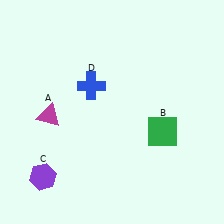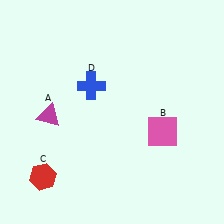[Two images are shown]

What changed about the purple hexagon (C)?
In Image 1, C is purple. In Image 2, it changed to red.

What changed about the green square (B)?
In Image 1, B is green. In Image 2, it changed to pink.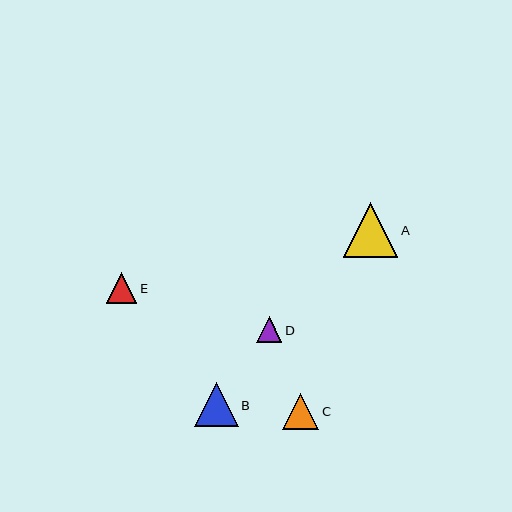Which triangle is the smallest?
Triangle D is the smallest with a size of approximately 26 pixels.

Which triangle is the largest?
Triangle A is the largest with a size of approximately 54 pixels.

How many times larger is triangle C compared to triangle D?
Triangle C is approximately 1.4 times the size of triangle D.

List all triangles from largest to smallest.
From largest to smallest: A, B, C, E, D.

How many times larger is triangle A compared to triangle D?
Triangle A is approximately 2.1 times the size of triangle D.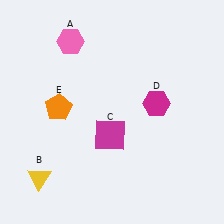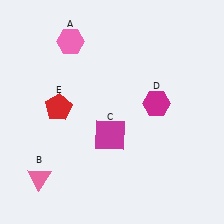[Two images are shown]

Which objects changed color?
B changed from yellow to pink. E changed from orange to red.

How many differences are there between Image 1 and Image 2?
There are 2 differences between the two images.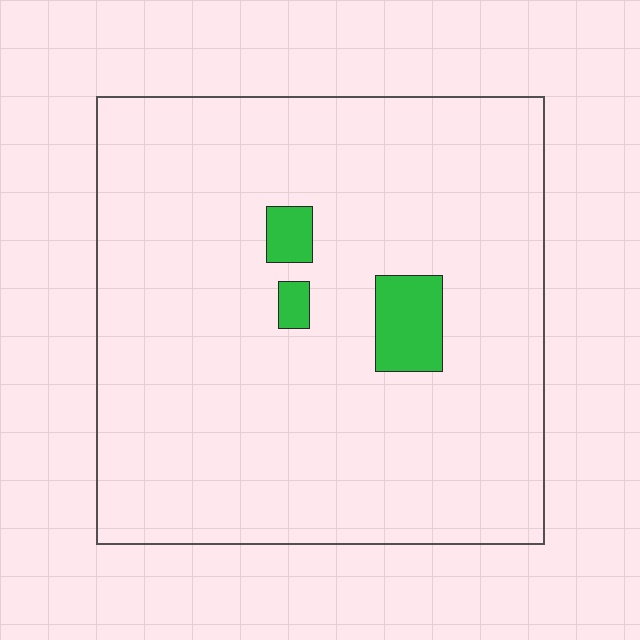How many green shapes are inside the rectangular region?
3.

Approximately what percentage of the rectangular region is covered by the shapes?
Approximately 5%.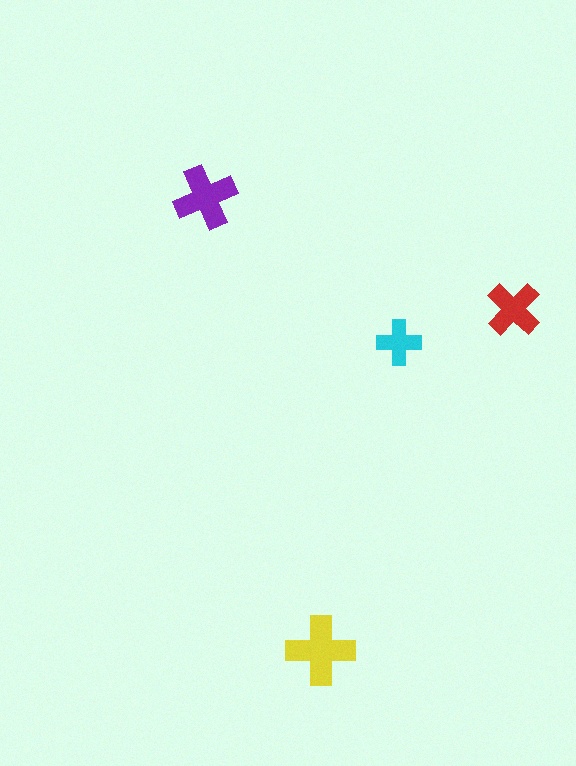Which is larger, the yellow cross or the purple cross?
The yellow one.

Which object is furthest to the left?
The purple cross is leftmost.